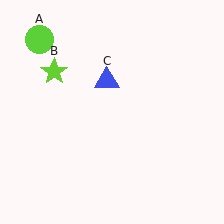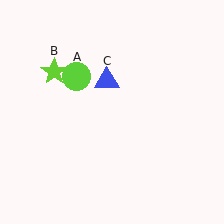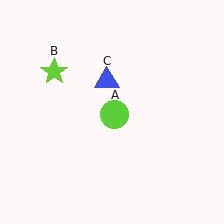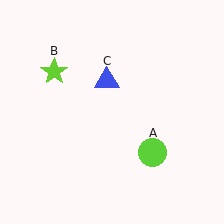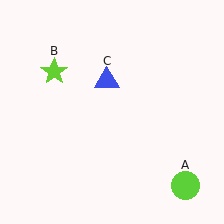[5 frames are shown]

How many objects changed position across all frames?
1 object changed position: lime circle (object A).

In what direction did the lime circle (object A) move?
The lime circle (object A) moved down and to the right.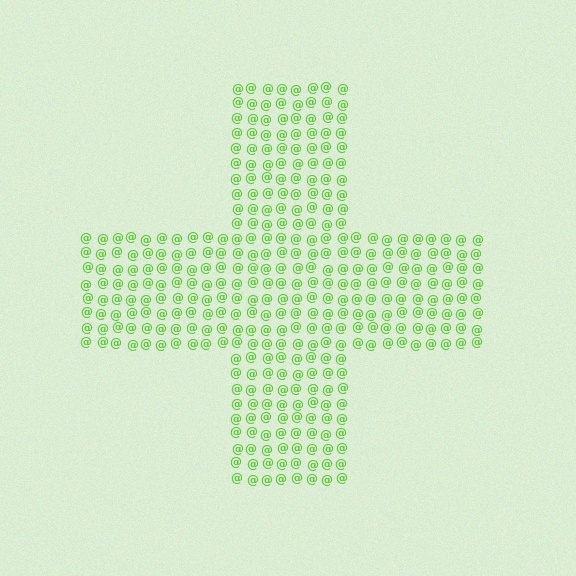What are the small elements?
The small elements are at signs.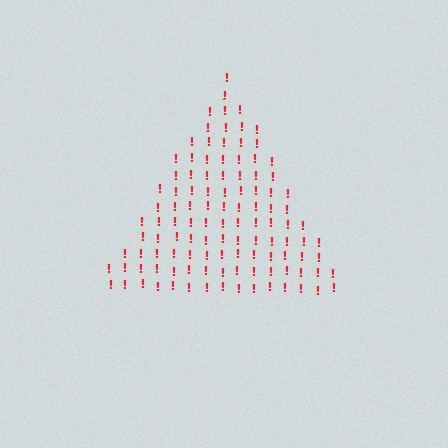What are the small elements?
The small elements are exclamation marks.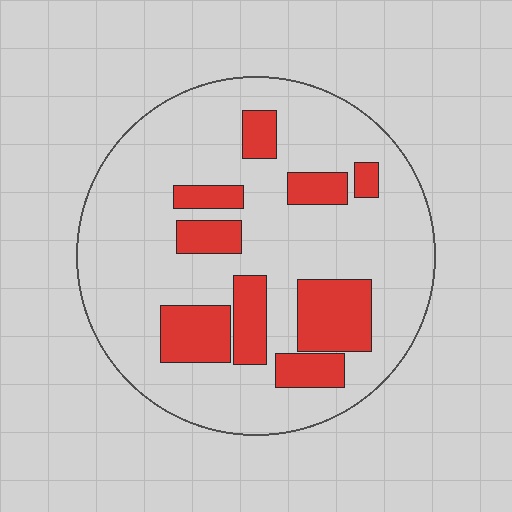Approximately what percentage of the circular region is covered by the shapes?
Approximately 25%.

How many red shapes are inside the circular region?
9.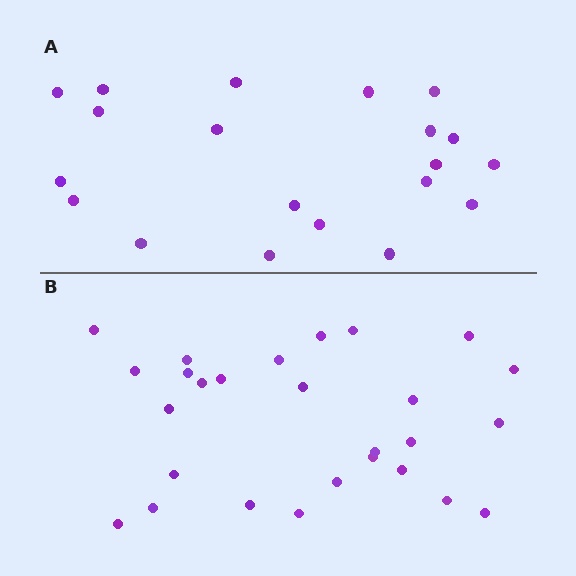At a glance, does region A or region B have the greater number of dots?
Region B (the bottom region) has more dots.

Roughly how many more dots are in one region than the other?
Region B has roughly 8 or so more dots than region A.